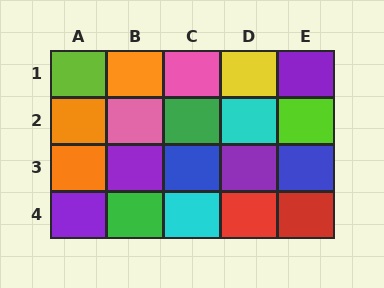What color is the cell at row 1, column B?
Orange.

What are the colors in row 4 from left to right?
Purple, green, cyan, red, red.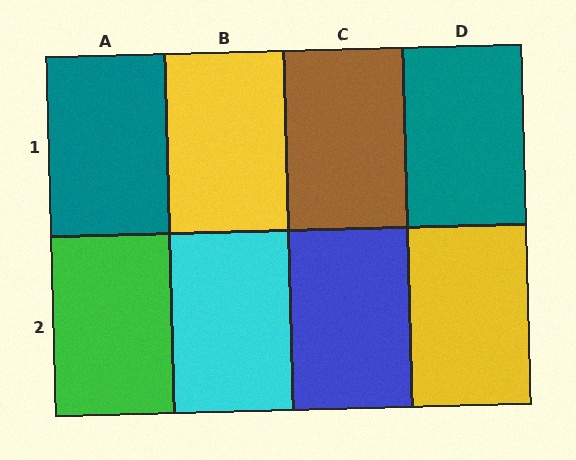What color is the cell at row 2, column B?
Cyan.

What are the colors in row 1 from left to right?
Teal, yellow, brown, teal.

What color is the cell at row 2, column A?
Green.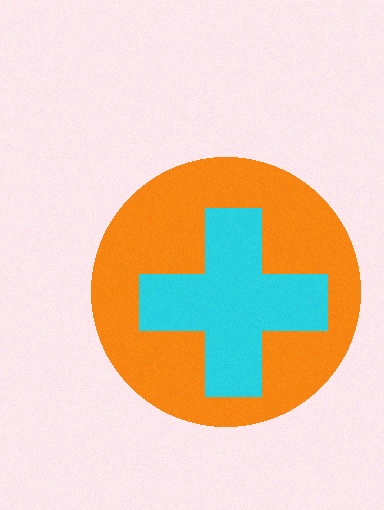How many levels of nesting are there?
2.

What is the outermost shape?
The orange circle.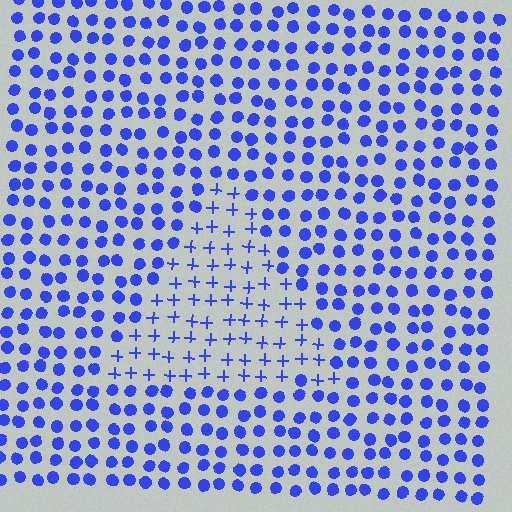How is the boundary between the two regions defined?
The boundary is defined by a change in element shape: plus signs inside vs. circles outside. All elements share the same color and spacing.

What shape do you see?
I see a triangle.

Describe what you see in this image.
The image is filled with small blue elements arranged in a uniform grid. A triangle-shaped region contains plus signs, while the surrounding area contains circles. The boundary is defined purely by the change in element shape.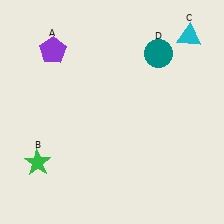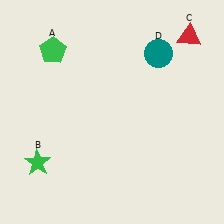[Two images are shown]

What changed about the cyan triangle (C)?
In Image 1, C is cyan. In Image 2, it changed to red.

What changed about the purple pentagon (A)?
In Image 1, A is purple. In Image 2, it changed to green.